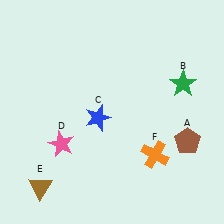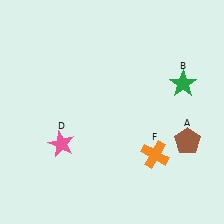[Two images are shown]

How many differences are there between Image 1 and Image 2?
There are 2 differences between the two images.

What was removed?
The brown triangle (E), the blue star (C) were removed in Image 2.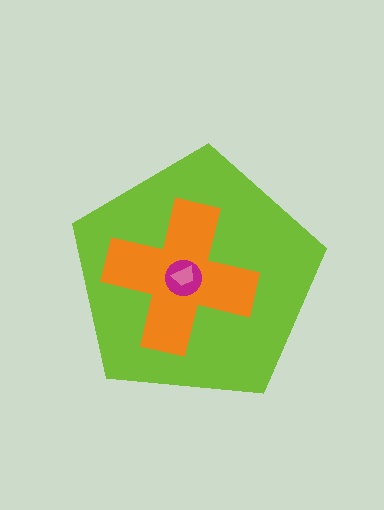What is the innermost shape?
The pink trapezoid.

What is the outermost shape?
The lime pentagon.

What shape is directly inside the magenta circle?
The pink trapezoid.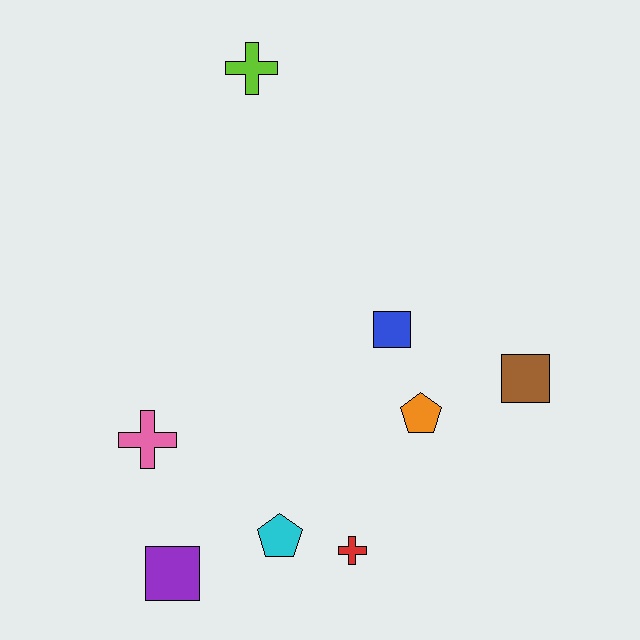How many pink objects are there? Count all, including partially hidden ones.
There is 1 pink object.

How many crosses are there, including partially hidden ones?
There are 3 crosses.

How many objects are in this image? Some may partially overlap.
There are 8 objects.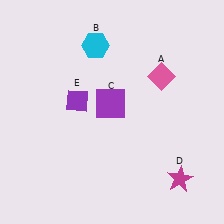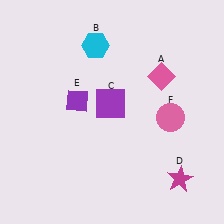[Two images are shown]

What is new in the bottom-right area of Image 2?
A pink circle (F) was added in the bottom-right area of Image 2.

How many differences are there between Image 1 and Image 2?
There is 1 difference between the two images.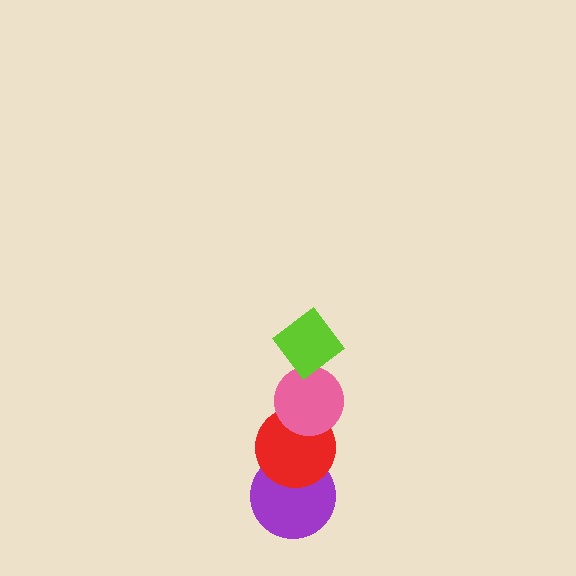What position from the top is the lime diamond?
The lime diamond is 1st from the top.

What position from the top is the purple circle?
The purple circle is 4th from the top.